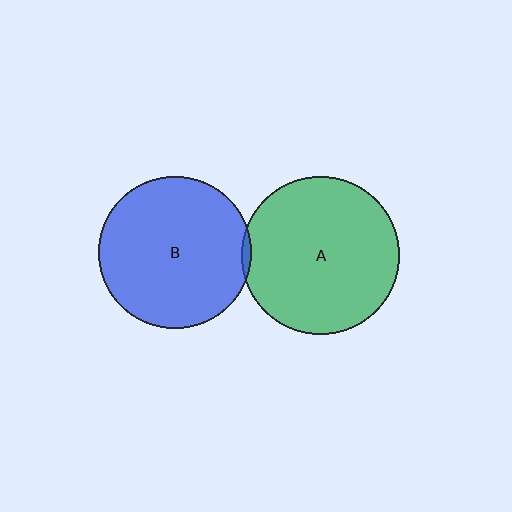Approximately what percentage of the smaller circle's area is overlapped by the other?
Approximately 5%.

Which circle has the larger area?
Circle A (green).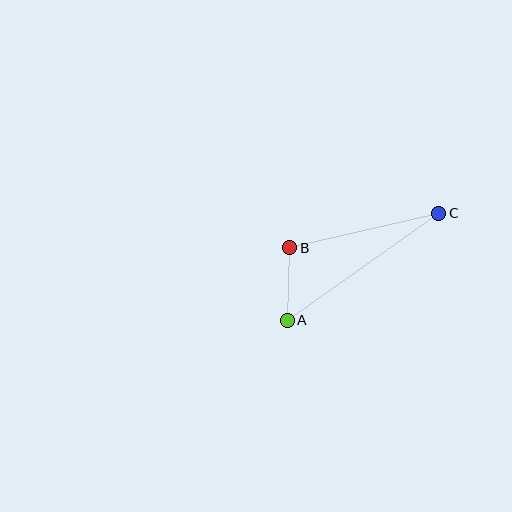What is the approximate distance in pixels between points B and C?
The distance between B and C is approximately 153 pixels.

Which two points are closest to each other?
Points A and B are closest to each other.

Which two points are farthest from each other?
Points A and C are farthest from each other.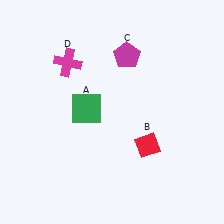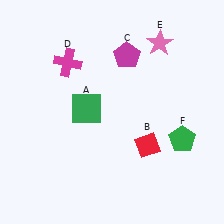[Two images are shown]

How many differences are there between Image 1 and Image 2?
There are 2 differences between the two images.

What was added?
A pink star (E), a green pentagon (F) were added in Image 2.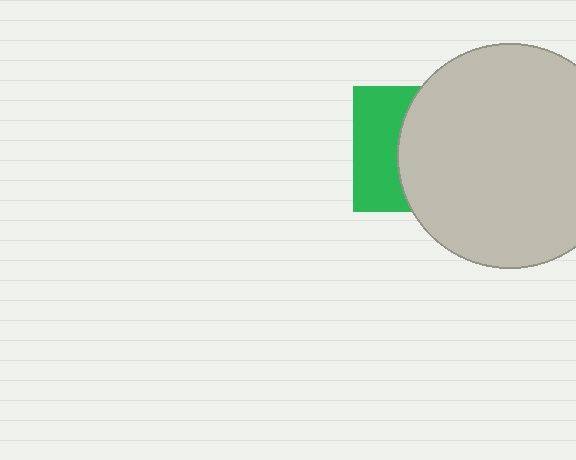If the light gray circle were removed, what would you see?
You would see the complete green square.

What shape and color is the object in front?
The object in front is a light gray circle.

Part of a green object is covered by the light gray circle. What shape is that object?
It is a square.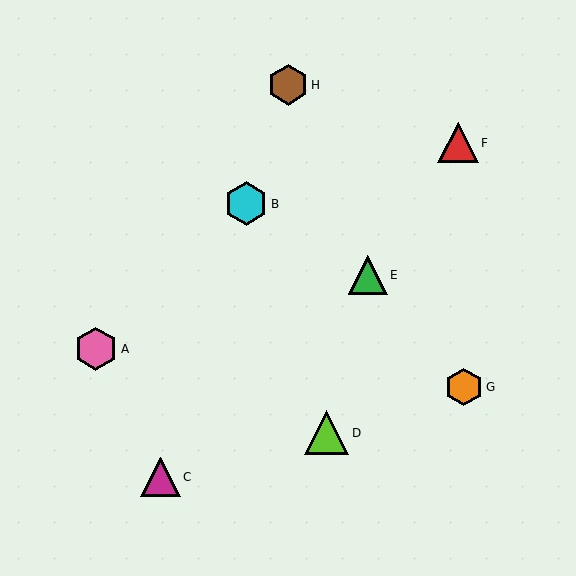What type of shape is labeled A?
Shape A is a pink hexagon.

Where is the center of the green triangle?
The center of the green triangle is at (368, 275).